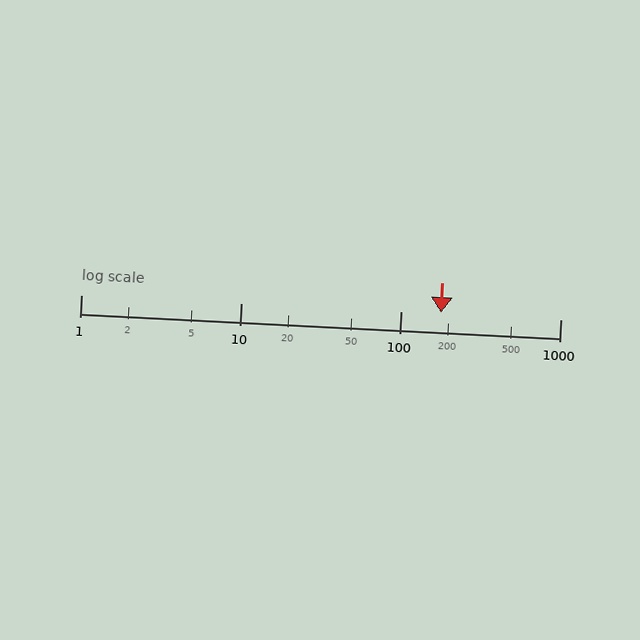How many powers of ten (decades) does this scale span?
The scale spans 3 decades, from 1 to 1000.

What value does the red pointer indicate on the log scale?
The pointer indicates approximately 180.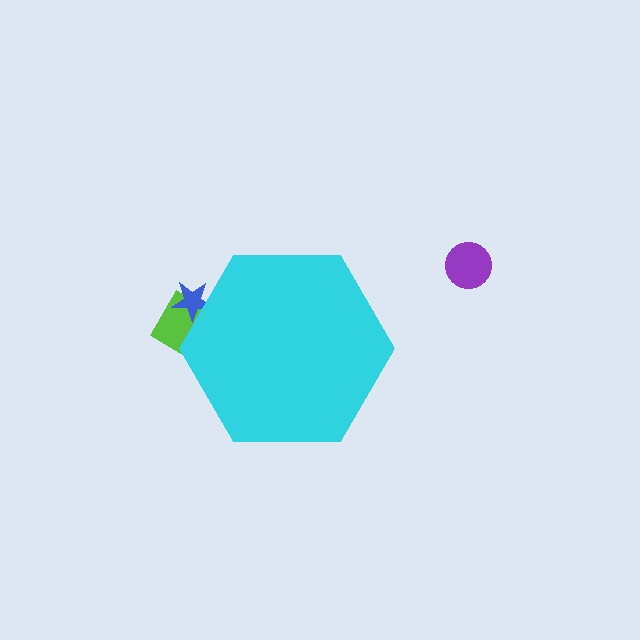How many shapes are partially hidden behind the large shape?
2 shapes are partially hidden.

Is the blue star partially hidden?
Yes, the blue star is partially hidden behind the cyan hexagon.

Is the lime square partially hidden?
Yes, the lime square is partially hidden behind the cyan hexagon.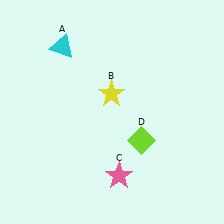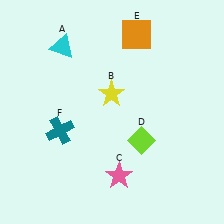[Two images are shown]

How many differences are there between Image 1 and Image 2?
There are 2 differences between the two images.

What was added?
An orange square (E), a teal cross (F) were added in Image 2.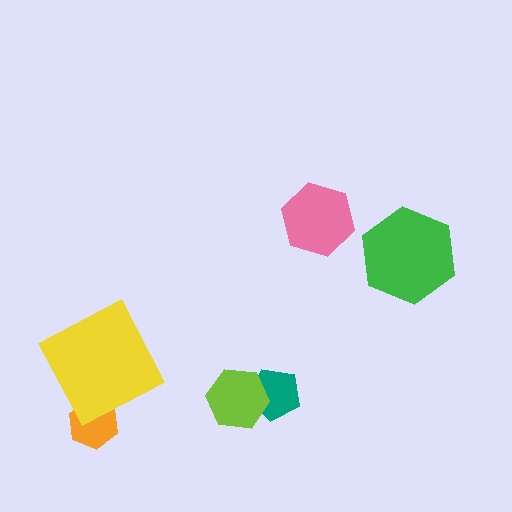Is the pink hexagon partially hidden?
No, no other shape covers it.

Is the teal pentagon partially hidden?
Yes, it is partially covered by another shape.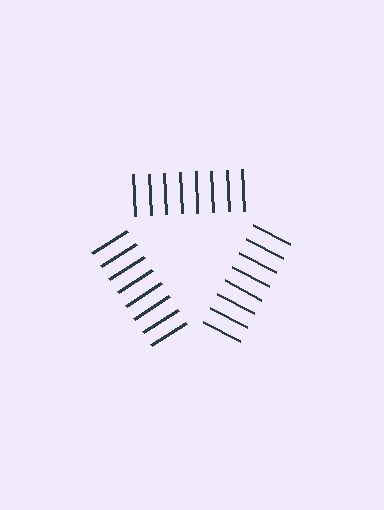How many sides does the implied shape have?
3 sides — the line-ends trace a triangle.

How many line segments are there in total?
24 — 8 along each of the 3 edges.